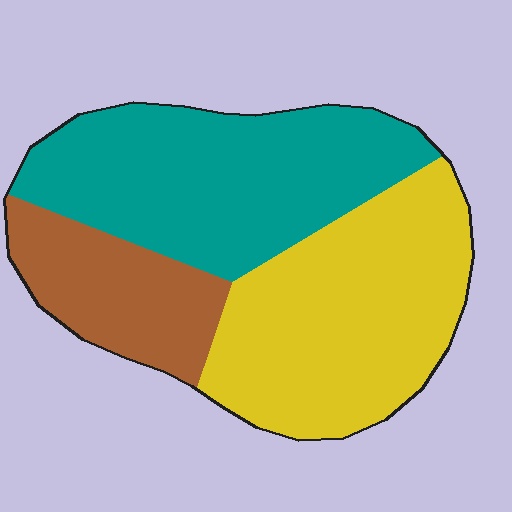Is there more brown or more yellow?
Yellow.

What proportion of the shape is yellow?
Yellow takes up about two fifths (2/5) of the shape.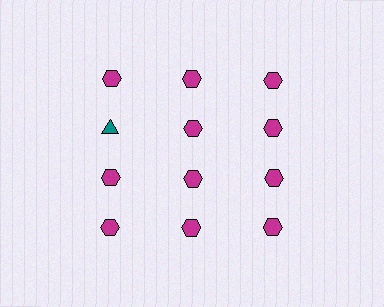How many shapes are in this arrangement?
There are 12 shapes arranged in a grid pattern.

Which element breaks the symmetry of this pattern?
The teal triangle in the second row, leftmost column breaks the symmetry. All other shapes are magenta hexagons.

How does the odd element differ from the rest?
It differs in both color (teal instead of magenta) and shape (triangle instead of hexagon).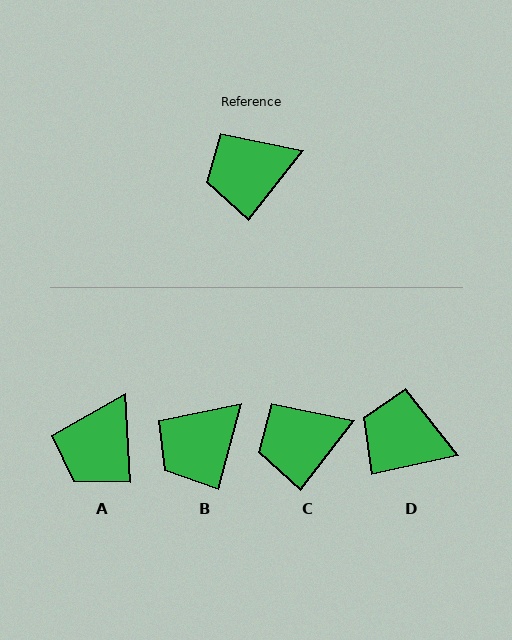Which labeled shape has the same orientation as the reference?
C.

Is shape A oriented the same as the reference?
No, it is off by about 41 degrees.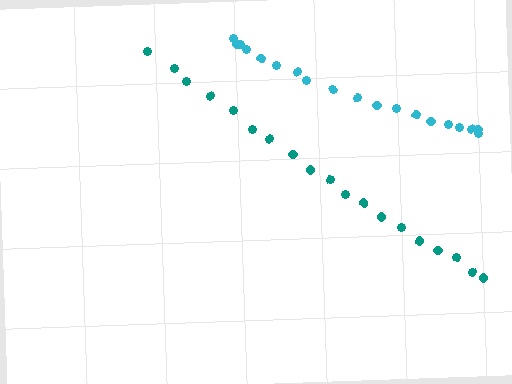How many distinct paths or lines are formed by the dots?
There are 2 distinct paths.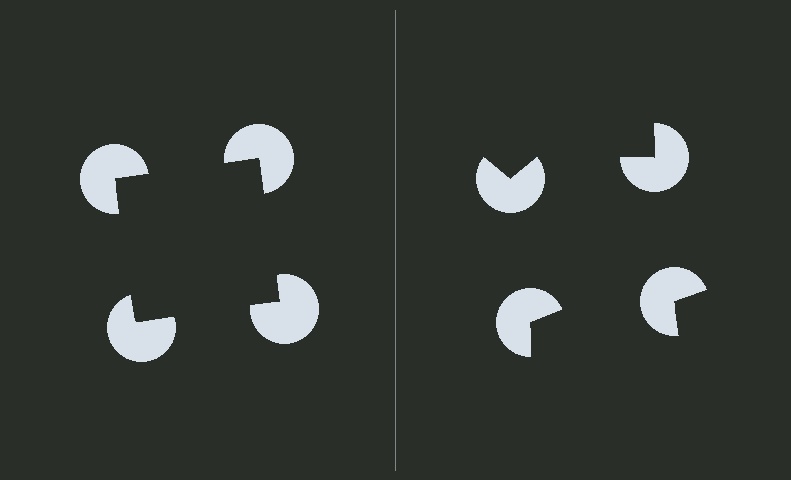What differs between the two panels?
The pac-man discs are positioned identically on both sides; only the wedge orientations differ. On the left they align to a square; on the right they are misaligned.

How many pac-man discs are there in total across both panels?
8 — 4 on each side.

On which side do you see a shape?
An illusory square appears on the left side. On the right side the wedge cuts are rotated, so no coherent shape forms.